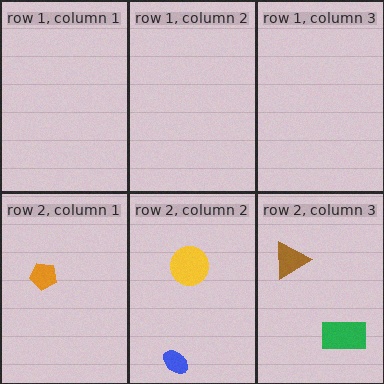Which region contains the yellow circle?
The row 2, column 2 region.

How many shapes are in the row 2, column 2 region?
2.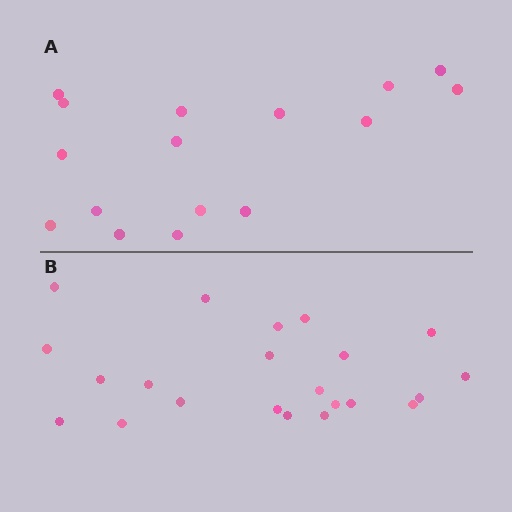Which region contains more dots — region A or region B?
Region B (the bottom region) has more dots.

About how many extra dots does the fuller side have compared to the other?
Region B has about 6 more dots than region A.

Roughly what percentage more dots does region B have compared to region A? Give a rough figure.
About 40% more.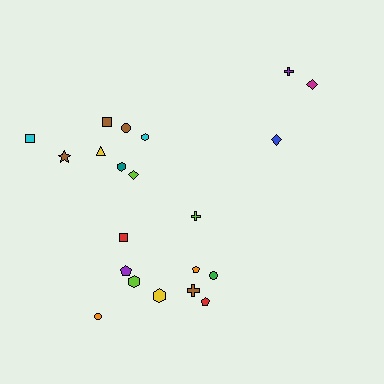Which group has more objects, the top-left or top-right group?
The top-left group.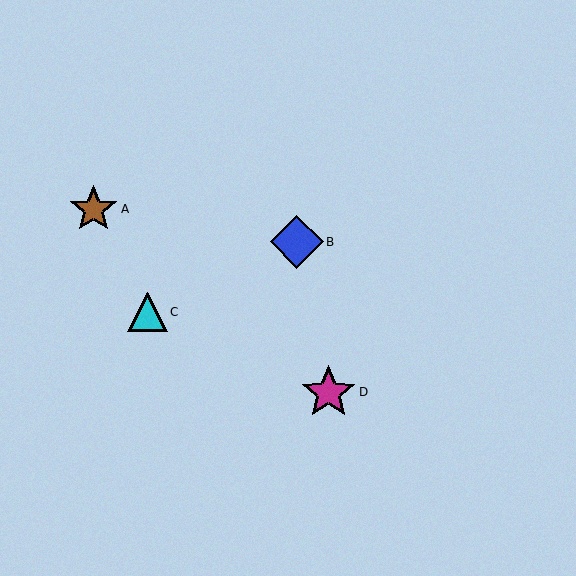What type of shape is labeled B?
Shape B is a blue diamond.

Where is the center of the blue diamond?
The center of the blue diamond is at (297, 242).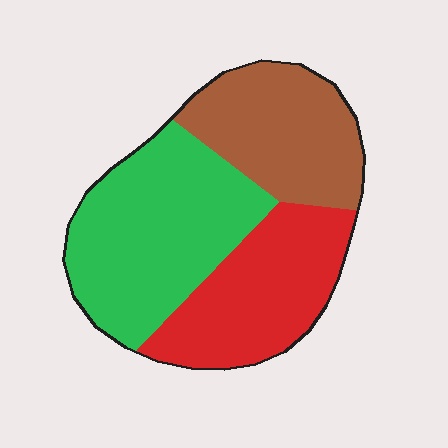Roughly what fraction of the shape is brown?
Brown takes up between a sixth and a third of the shape.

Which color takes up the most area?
Green, at roughly 40%.